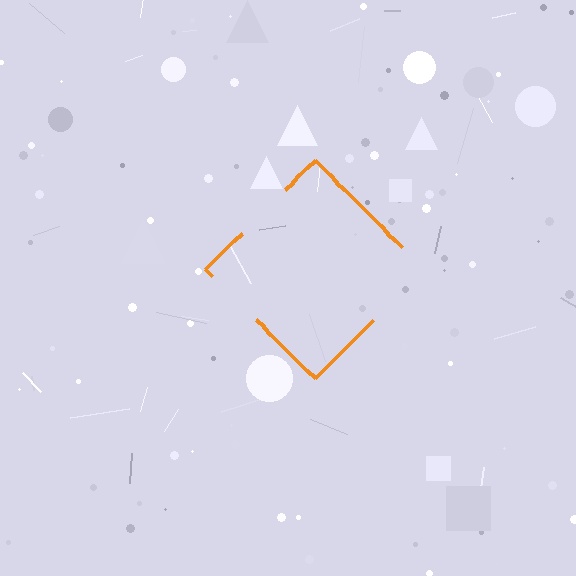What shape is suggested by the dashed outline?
The dashed outline suggests a diamond.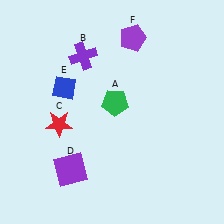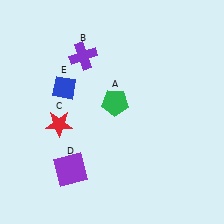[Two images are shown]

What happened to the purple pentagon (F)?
The purple pentagon (F) was removed in Image 2. It was in the top-right area of Image 1.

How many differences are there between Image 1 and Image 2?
There is 1 difference between the two images.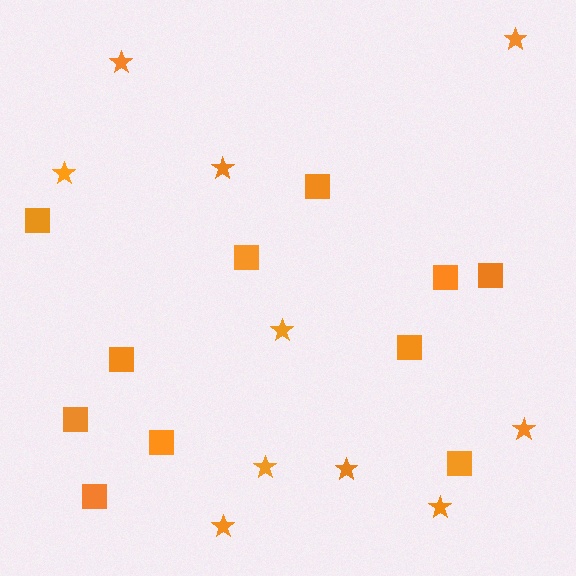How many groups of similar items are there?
There are 2 groups: one group of squares (11) and one group of stars (10).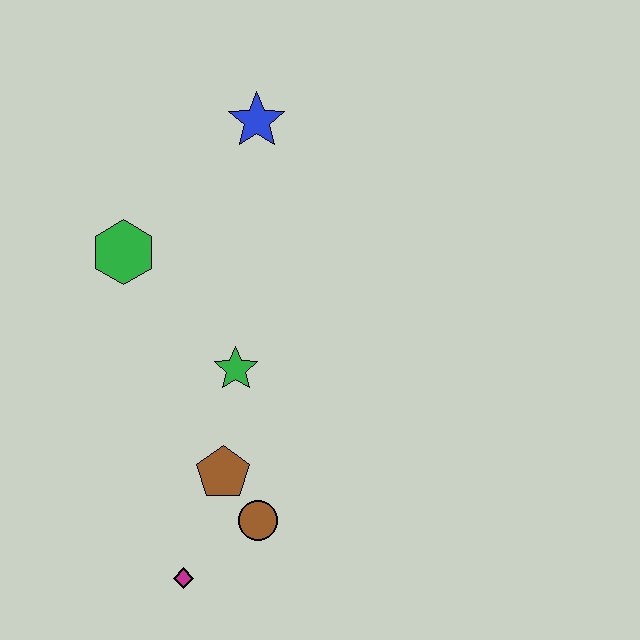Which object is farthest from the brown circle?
The blue star is farthest from the brown circle.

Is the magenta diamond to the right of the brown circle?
No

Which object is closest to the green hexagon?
The green star is closest to the green hexagon.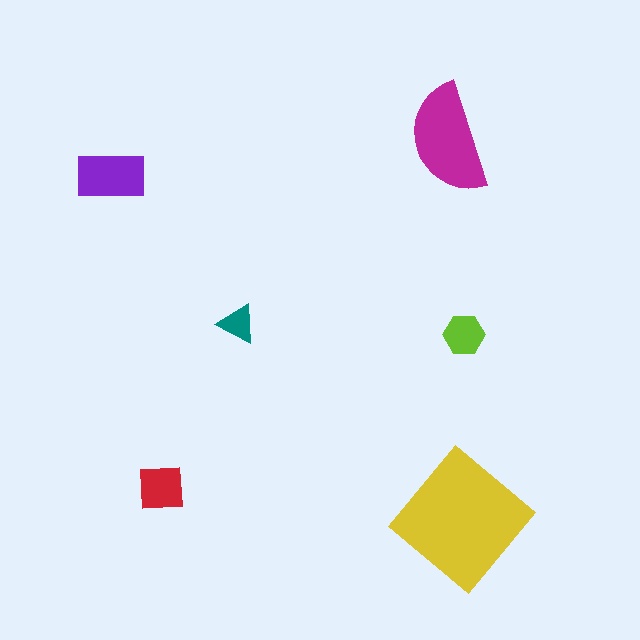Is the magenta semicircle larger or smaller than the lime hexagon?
Larger.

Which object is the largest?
The yellow diamond.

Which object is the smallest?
The teal triangle.